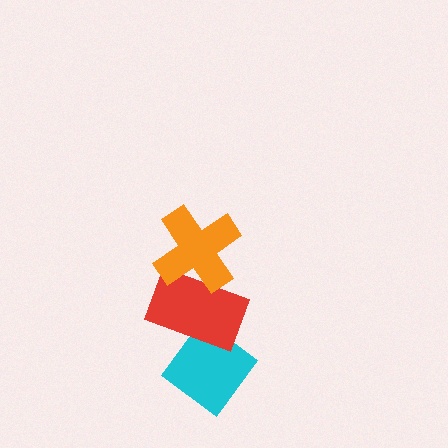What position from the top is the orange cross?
The orange cross is 1st from the top.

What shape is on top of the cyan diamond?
The red rectangle is on top of the cyan diamond.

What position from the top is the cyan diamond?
The cyan diamond is 3rd from the top.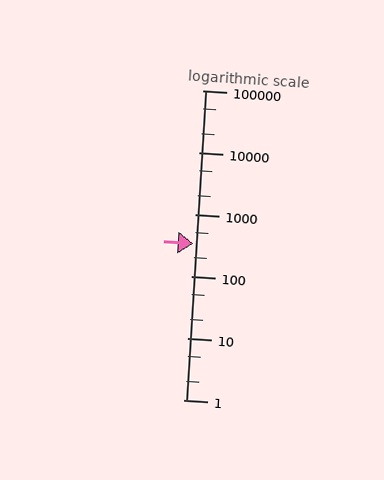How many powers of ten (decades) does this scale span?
The scale spans 5 decades, from 1 to 100000.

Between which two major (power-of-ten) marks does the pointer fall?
The pointer is between 100 and 1000.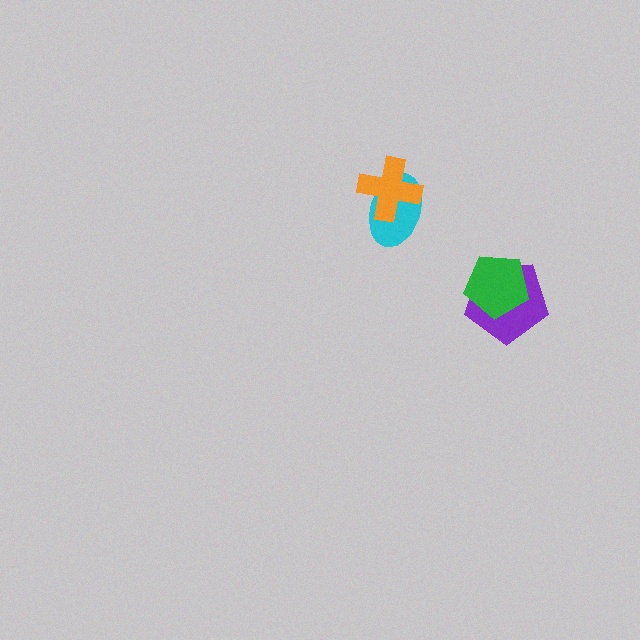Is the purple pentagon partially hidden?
Yes, it is partially covered by another shape.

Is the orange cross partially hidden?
No, no other shape covers it.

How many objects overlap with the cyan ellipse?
1 object overlaps with the cyan ellipse.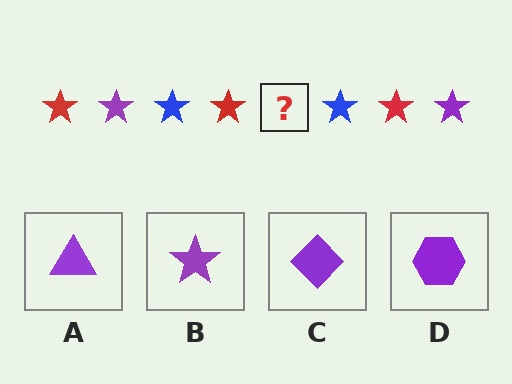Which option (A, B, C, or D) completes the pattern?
B.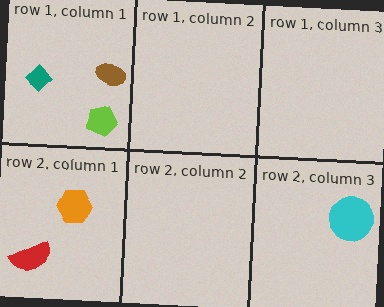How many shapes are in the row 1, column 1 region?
3.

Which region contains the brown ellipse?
The row 1, column 1 region.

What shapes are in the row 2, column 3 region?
The cyan circle.